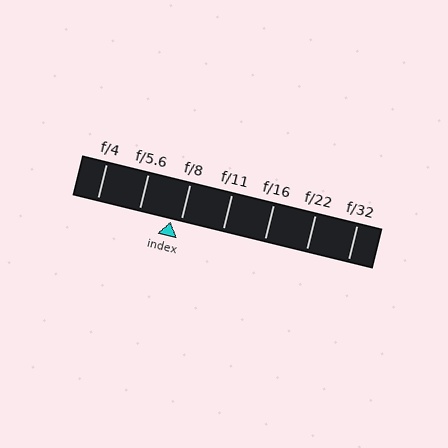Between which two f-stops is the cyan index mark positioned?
The index mark is between f/5.6 and f/8.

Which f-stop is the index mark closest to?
The index mark is closest to f/8.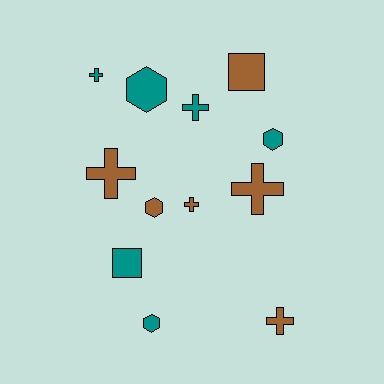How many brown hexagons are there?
There is 1 brown hexagon.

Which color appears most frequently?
Brown, with 6 objects.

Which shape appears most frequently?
Cross, with 6 objects.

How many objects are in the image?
There are 12 objects.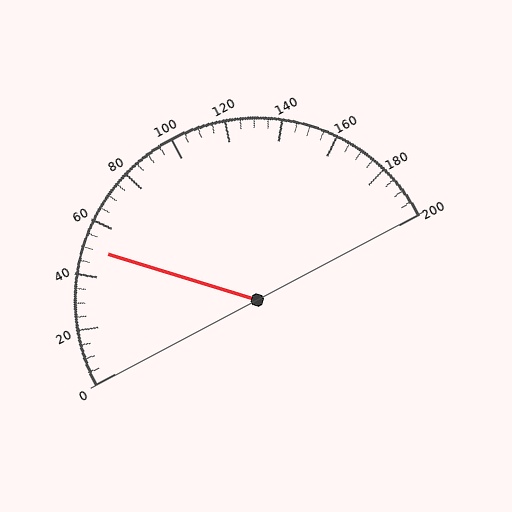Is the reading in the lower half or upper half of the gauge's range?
The reading is in the lower half of the range (0 to 200).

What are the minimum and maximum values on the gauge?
The gauge ranges from 0 to 200.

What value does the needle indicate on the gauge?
The needle indicates approximately 50.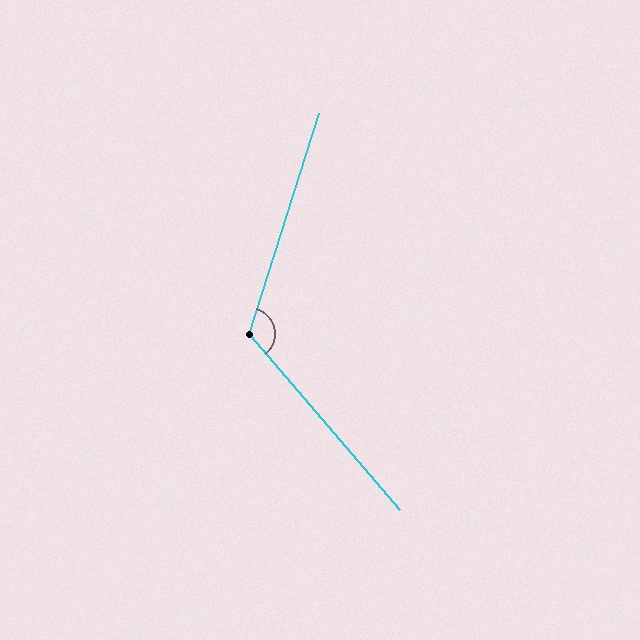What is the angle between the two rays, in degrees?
Approximately 122 degrees.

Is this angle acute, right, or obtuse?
It is obtuse.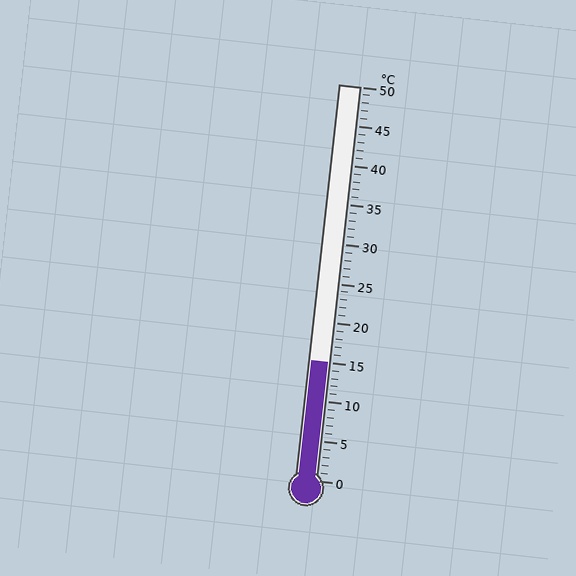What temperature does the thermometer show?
The thermometer shows approximately 15°C.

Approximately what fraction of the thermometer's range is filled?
The thermometer is filled to approximately 30% of its range.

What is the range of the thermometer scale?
The thermometer scale ranges from 0°C to 50°C.